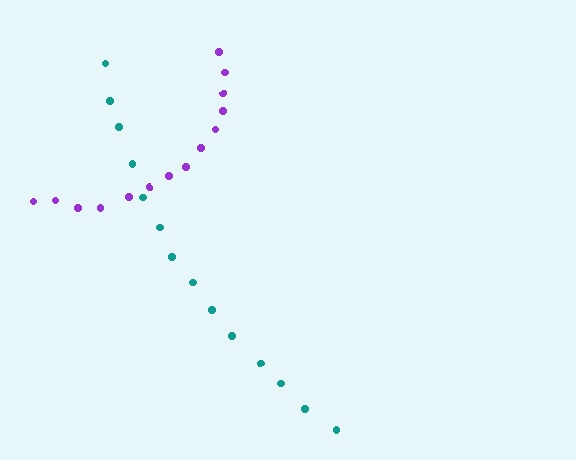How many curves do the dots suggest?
There are 2 distinct paths.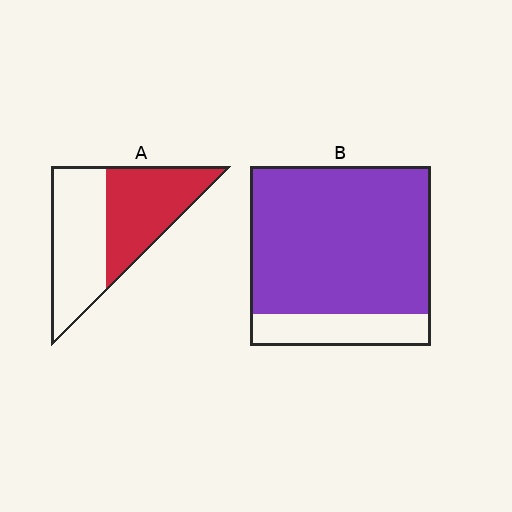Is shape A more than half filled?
Roughly half.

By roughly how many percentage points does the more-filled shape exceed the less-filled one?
By roughly 35 percentage points (B over A).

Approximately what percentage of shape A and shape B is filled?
A is approximately 50% and B is approximately 80%.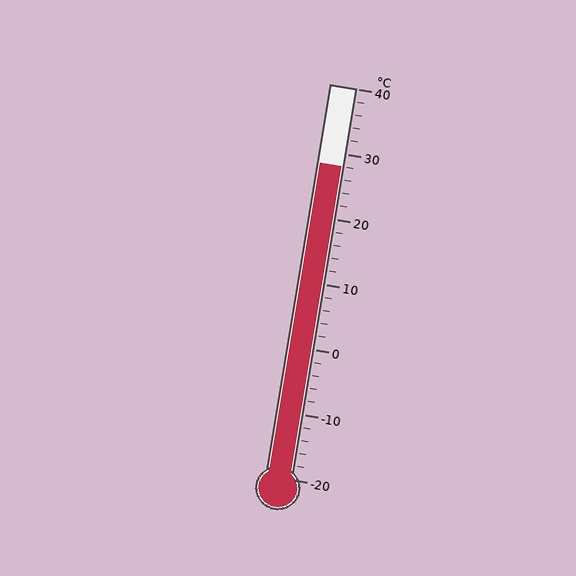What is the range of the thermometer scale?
The thermometer scale ranges from -20°C to 40°C.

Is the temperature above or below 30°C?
The temperature is below 30°C.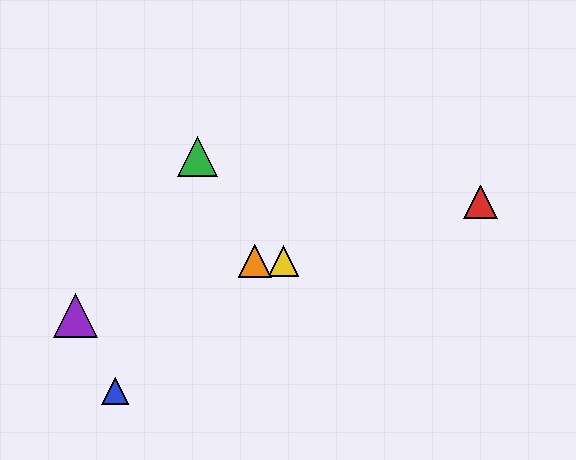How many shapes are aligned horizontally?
2 shapes (the yellow triangle, the orange triangle) are aligned horizontally.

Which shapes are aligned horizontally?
The yellow triangle, the orange triangle are aligned horizontally.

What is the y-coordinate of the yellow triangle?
The yellow triangle is at y≈261.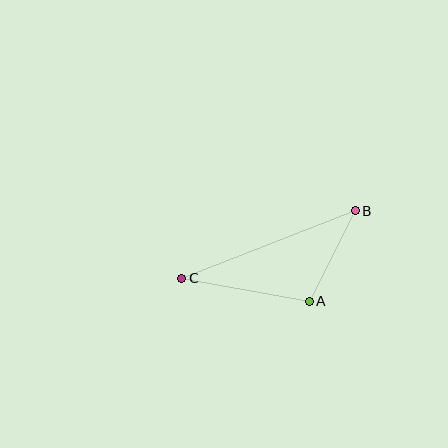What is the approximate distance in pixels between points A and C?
The distance between A and C is approximately 130 pixels.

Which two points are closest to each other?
Points A and B are closest to each other.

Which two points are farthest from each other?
Points B and C are farthest from each other.